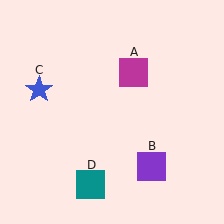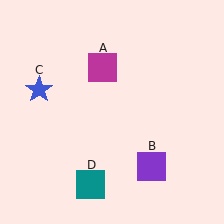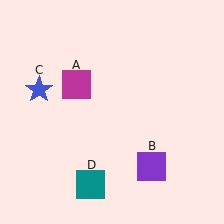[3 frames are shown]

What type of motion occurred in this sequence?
The magenta square (object A) rotated counterclockwise around the center of the scene.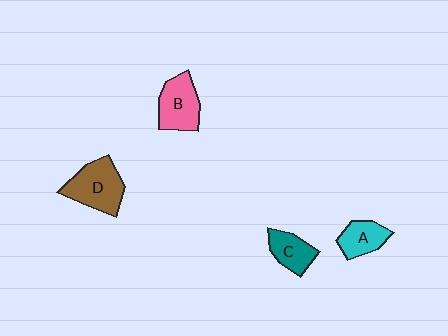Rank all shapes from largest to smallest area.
From largest to smallest: D (brown), B (pink), C (teal), A (cyan).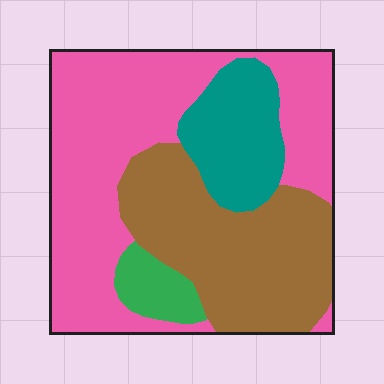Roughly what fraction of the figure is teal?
Teal takes up less than a sixth of the figure.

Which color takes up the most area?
Pink, at roughly 50%.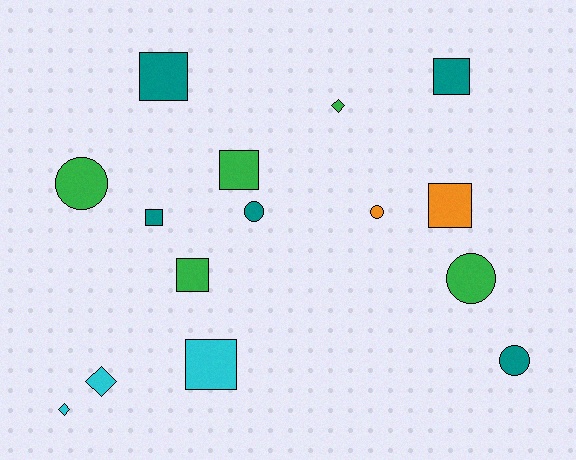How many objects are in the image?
There are 15 objects.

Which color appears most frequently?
Green, with 5 objects.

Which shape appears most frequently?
Square, with 7 objects.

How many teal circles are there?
There are 2 teal circles.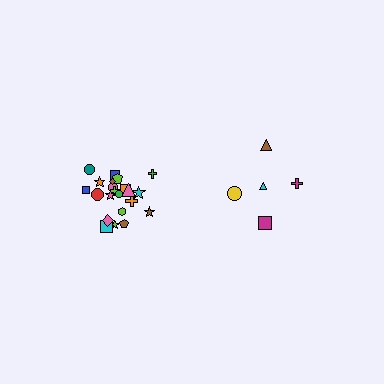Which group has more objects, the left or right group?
The left group.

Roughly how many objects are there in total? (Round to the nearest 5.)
Roughly 25 objects in total.